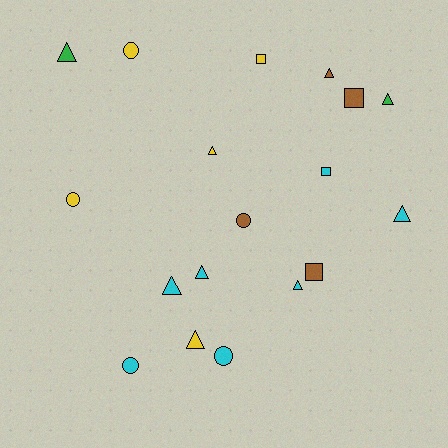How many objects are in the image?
There are 18 objects.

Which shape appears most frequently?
Triangle, with 9 objects.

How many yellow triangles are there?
There are 2 yellow triangles.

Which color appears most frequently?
Cyan, with 7 objects.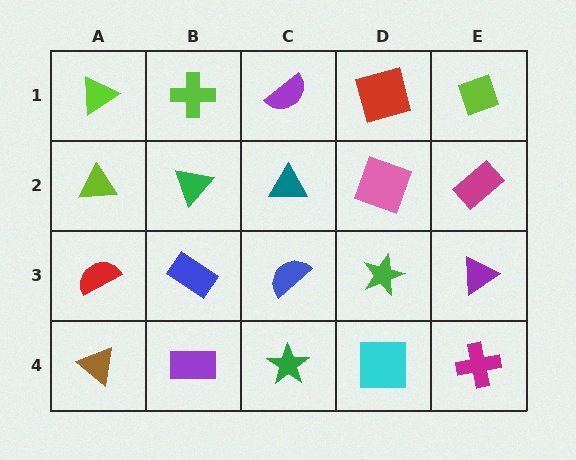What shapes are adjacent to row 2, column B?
A lime cross (row 1, column B), a blue rectangle (row 3, column B), a lime triangle (row 2, column A), a teal triangle (row 2, column C).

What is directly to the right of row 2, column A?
A green triangle.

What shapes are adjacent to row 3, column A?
A lime triangle (row 2, column A), a brown triangle (row 4, column A), a blue rectangle (row 3, column B).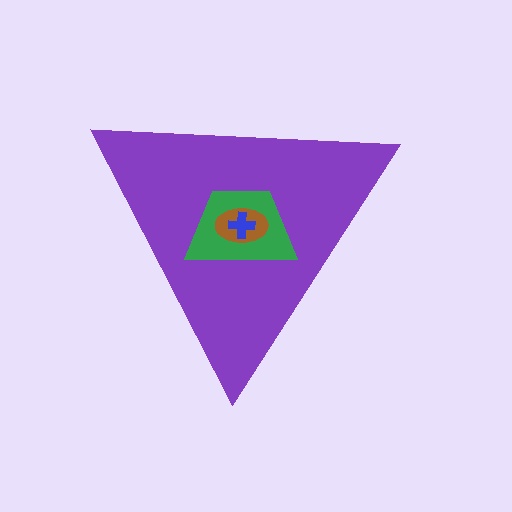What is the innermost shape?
The blue cross.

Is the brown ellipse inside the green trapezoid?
Yes.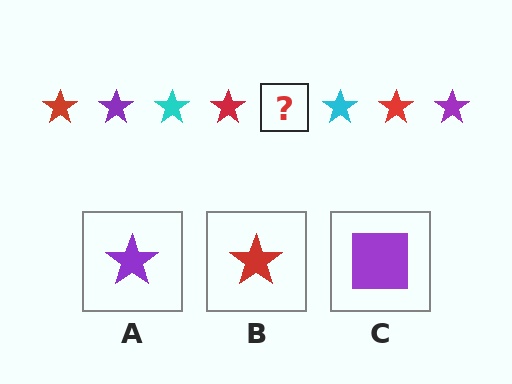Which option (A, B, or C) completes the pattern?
A.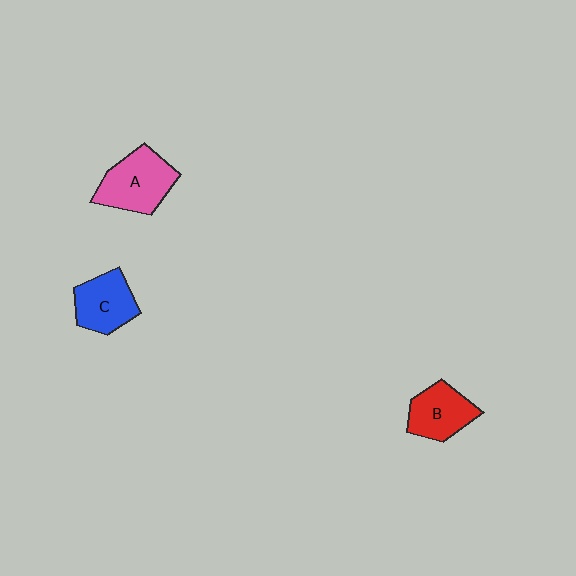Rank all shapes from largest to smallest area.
From largest to smallest: A (pink), C (blue), B (red).